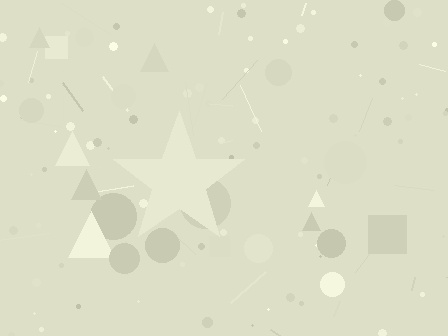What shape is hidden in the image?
A star is hidden in the image.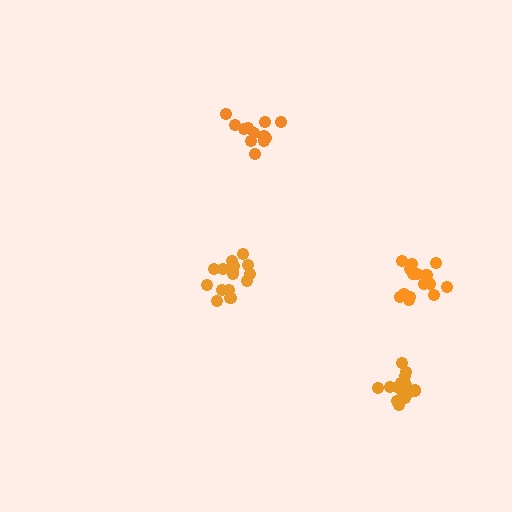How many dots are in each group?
Group 1: 16 dots, Group 2: 16 dots, Group 3: 13 dots, Group 4: 14 dots (59 total).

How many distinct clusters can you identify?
There are 4 distinct clusters.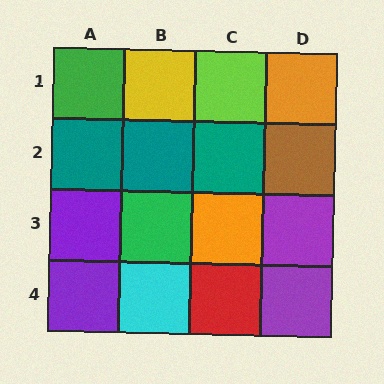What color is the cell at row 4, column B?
Cyan.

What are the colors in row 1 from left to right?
Green, yellow, lime, orange.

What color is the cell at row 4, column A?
Purple.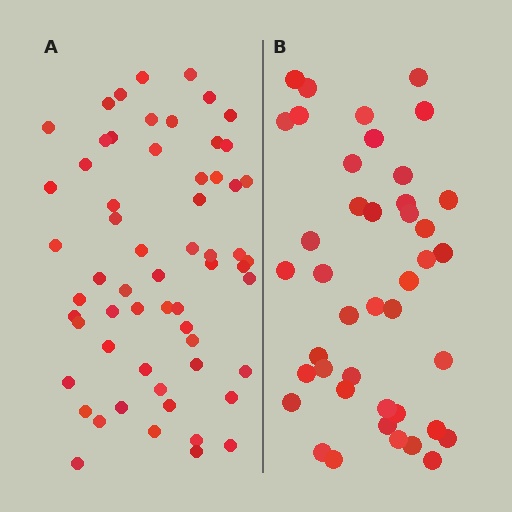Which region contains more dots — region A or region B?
Region A (the left region) has more dots.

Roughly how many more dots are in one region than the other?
Region A has approximately 20 more dots than region B.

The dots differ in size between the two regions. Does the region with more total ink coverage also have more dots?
No. Region B has more total ink coverage because its dots are larger, but region A actually contains more individual dots. Total area can be misleading — the number of items is what matters here.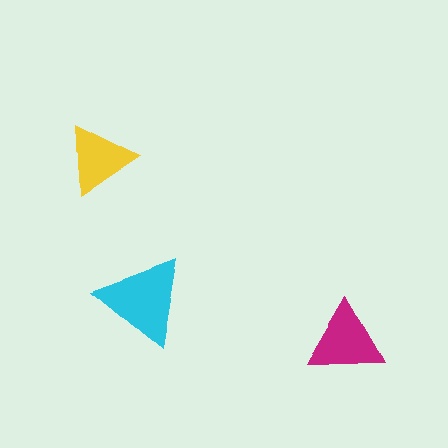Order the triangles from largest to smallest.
the cyan one, the magenta one, the yellow one.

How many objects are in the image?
There are 3 objects in the image.